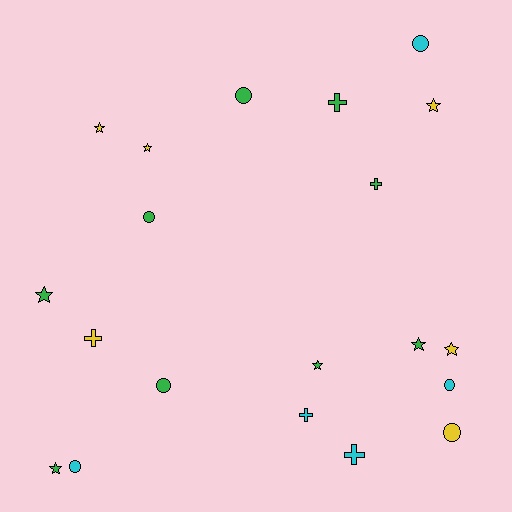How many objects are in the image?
There are 20 objects.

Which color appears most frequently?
Green, with 9 objects.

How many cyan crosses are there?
There are 2 cyan crosses.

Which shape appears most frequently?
Star, with 8 objects.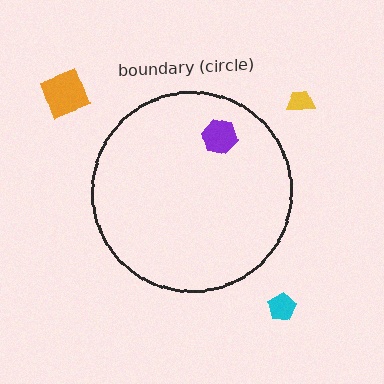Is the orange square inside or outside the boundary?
Outside.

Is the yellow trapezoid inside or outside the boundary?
Outside.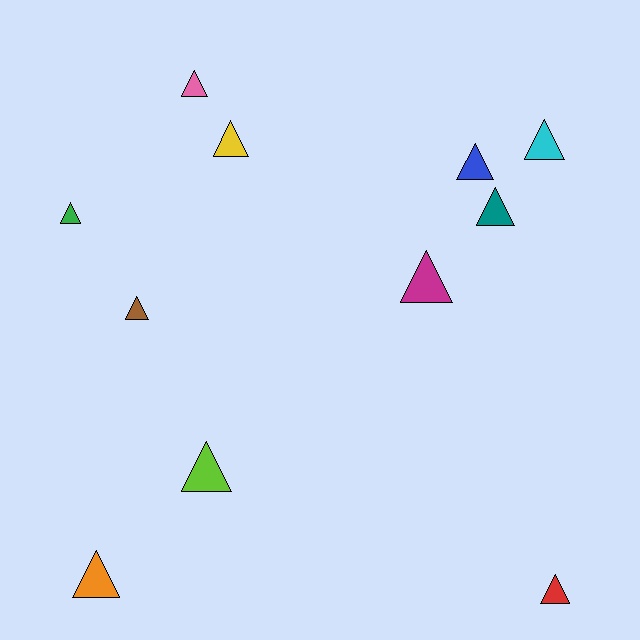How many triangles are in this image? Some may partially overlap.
There are 11 triangles.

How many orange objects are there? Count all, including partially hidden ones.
There is 1 orange object.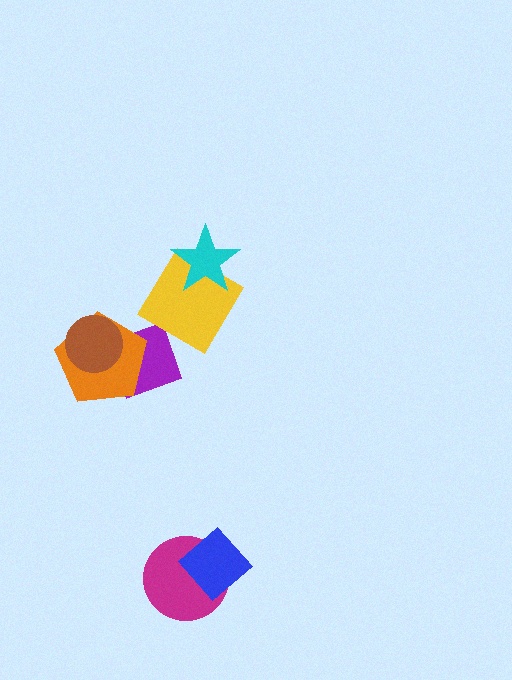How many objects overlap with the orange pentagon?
2 objects overlap with the orange pentagon.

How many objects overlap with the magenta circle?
1 object overlaps with the magenta circle.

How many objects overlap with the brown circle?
1 object overlaps with the brown circle.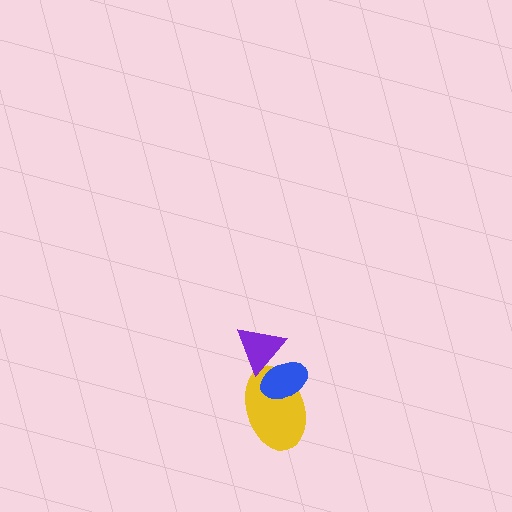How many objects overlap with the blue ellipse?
2 objects overlap with the blue ellipse.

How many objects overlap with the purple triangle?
2 objects overlap with the purple triangle.